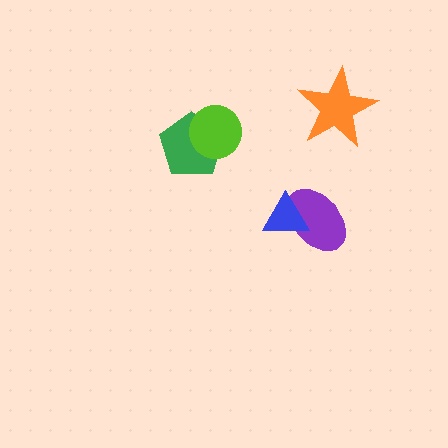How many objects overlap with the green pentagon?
1 object overlaps with the green pentagon.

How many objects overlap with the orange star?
0 objects overlap with the orange star.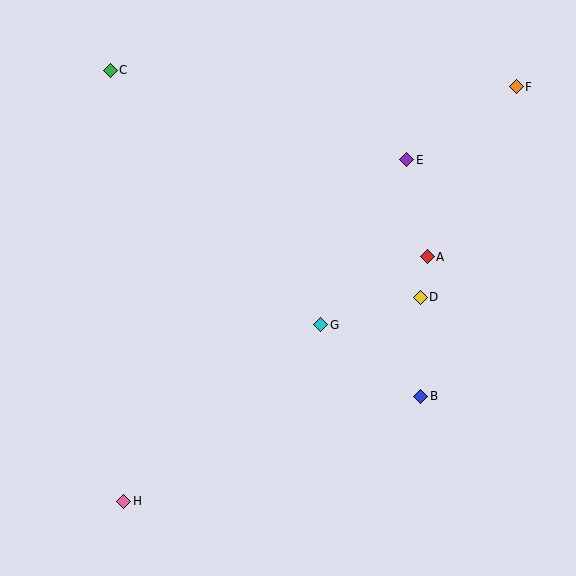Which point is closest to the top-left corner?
Point C is closest to the top-left corner.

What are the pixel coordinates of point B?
Point B is at (421, 396).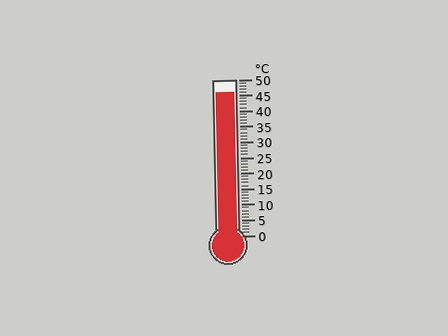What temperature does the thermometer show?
The thermometer shows approximately 46°C.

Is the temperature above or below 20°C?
The temperature is above 20°C.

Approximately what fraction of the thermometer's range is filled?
The thermometer is filled to approximately 90% of its range.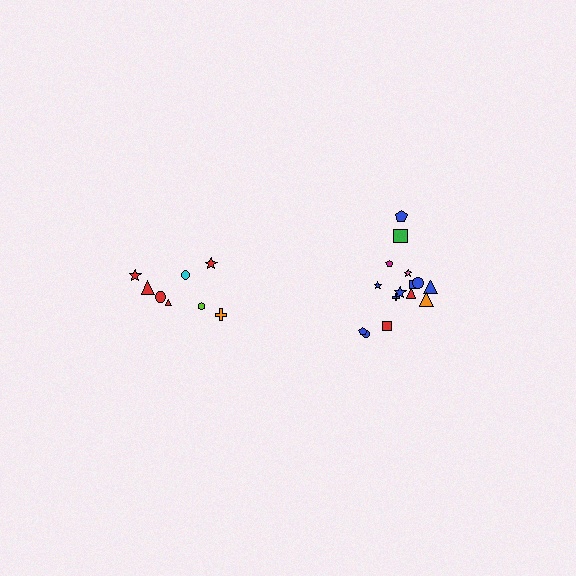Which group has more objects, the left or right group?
The right group.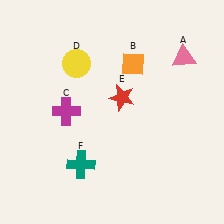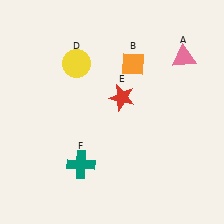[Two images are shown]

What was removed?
The magenta cross (C) was removed in Image 2.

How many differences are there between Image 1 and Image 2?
There is 1 difference between the two images.